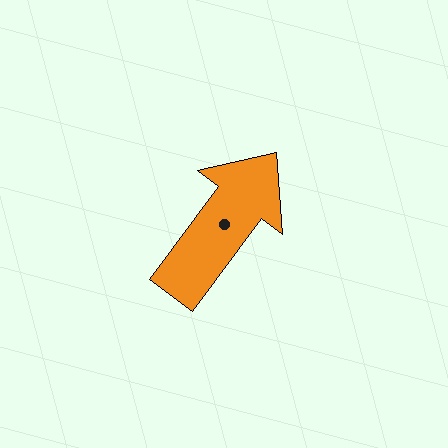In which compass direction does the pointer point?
Northeast.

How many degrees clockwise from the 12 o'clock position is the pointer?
Approximately 36 degrees.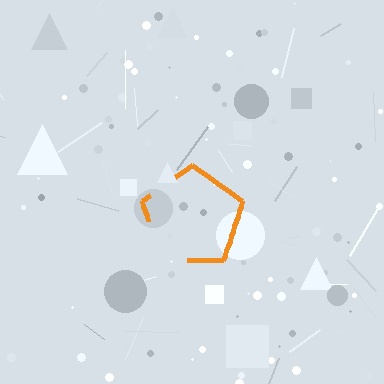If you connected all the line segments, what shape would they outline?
They would outline a pentagon.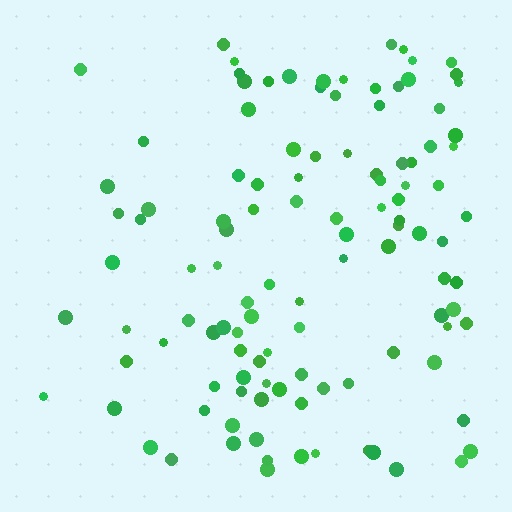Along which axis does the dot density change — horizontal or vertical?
Horizontal.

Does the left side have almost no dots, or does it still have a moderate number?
Still a moderate number, just noticeably fewer than the right.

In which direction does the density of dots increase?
From left to right, with the right side densest.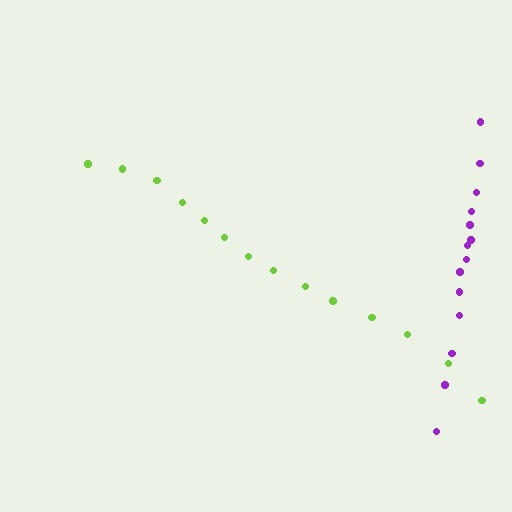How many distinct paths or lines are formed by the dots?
There are 2 distinct paths.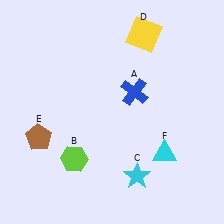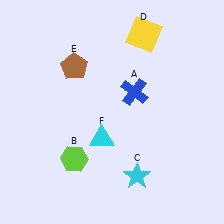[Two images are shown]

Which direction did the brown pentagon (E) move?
The brown pentagon (E) moved up.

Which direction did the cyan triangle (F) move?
The cyan triangle (F) moved left.